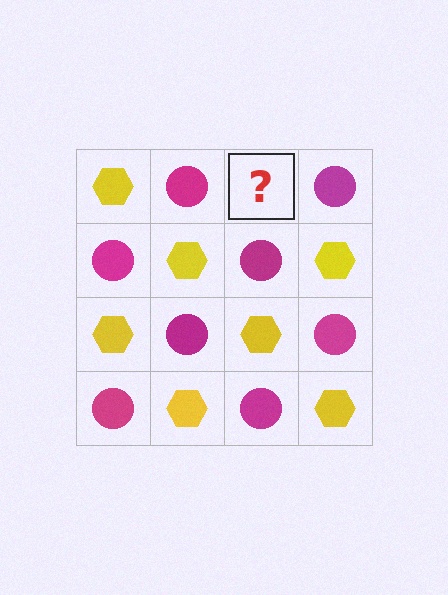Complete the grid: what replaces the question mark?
The question mark should be replaced with a yellow hexagon.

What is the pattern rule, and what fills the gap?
The rule is that it alternates yellow hexagon and magenta circle in a checkerboard pattern. The gap should be filled with a yellow hexagon.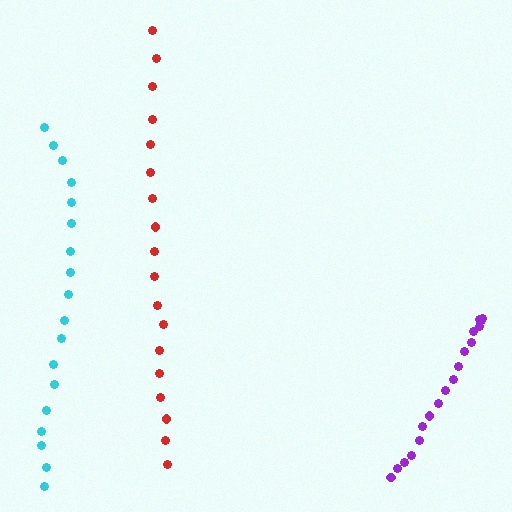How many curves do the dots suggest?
There are 3 distinct paths.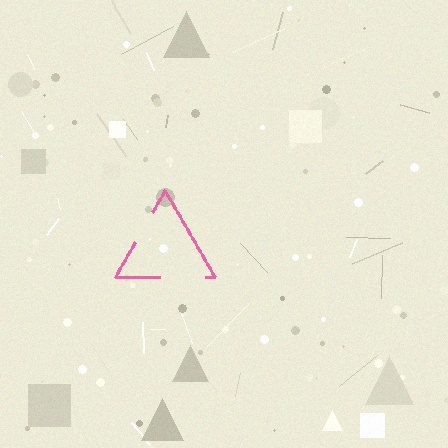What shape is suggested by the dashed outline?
The dashed outline suggests a triangle.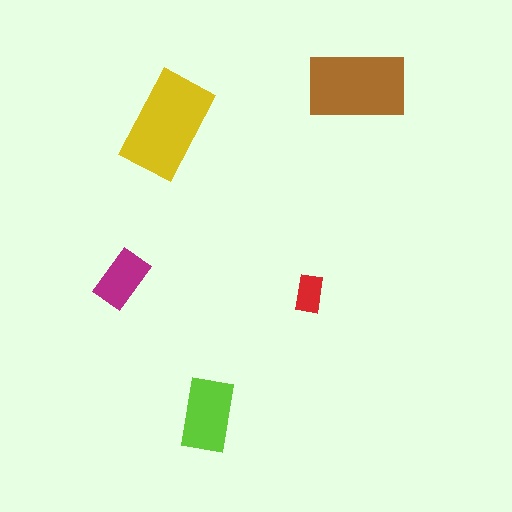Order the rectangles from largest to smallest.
the yellow one, the brown one, the lime one, the magenta one, the red one.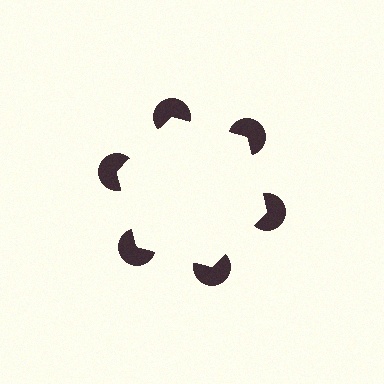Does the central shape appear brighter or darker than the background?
It typically appears slightly brighter than the background, even though no actual brightness change is drawn.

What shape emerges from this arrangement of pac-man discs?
An illusory hexagon — its edges are inferred from the aligned wedge cuts in the pac-man discs, not physically drawn.